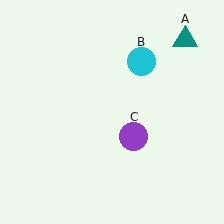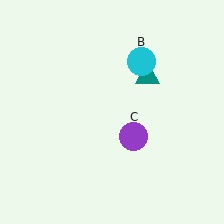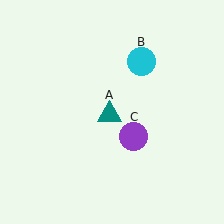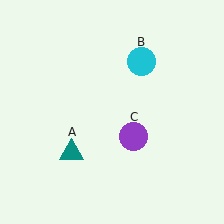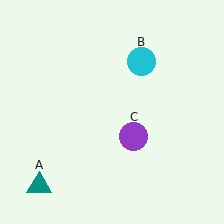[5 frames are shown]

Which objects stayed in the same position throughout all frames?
Cyan circle (object B) and purple circle (object C) remained stationary.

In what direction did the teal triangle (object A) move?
The teal triangle (object A) moved down and to the left.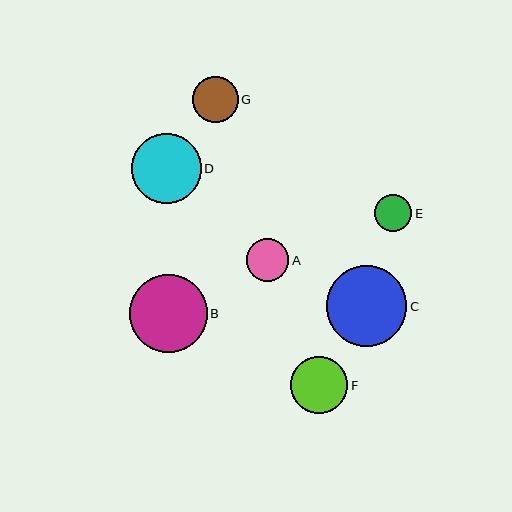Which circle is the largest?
Circle C is the largest with a size of approximately 80 pixels.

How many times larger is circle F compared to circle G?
Circle F is approximately 1.2 times the size of circle G.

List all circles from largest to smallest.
From largest to smallest: C, B, D, F, G, A, E.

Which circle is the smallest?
Circle E is the smallest with a size of approximately 37 pixels.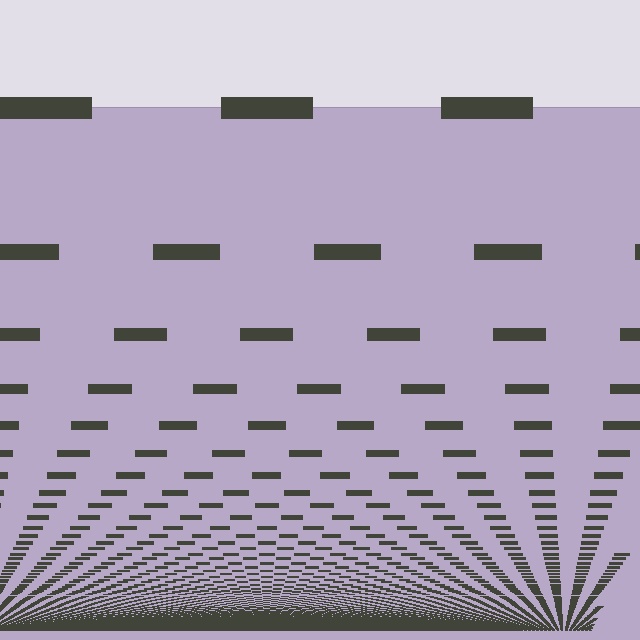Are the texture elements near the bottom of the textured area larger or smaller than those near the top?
Smaller. The gradient is inverted — elements near the bottom are smaller and denser.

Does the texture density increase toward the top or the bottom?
Density increases toward the bottom.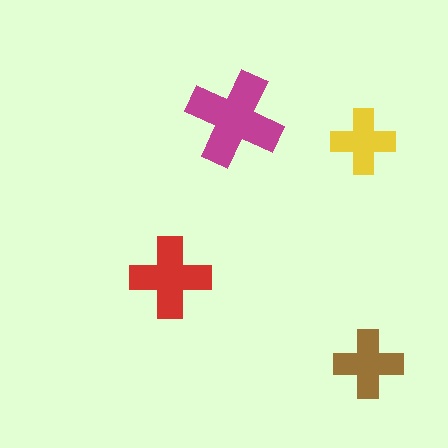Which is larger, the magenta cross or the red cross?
The magenta one.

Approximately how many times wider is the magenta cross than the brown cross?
About 1.5 times wider.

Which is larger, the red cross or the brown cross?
The red one.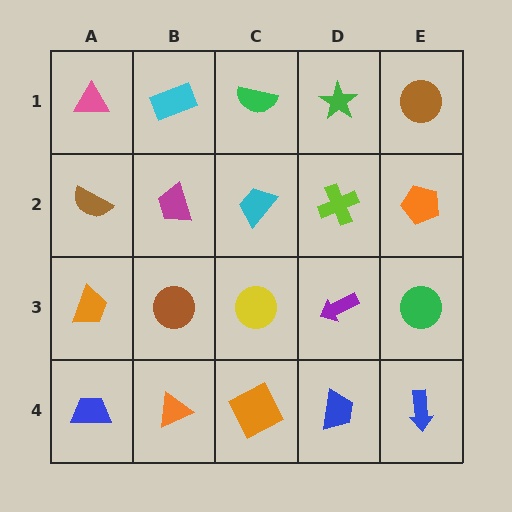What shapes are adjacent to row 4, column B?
A brown circle (row 3, column B), a blue trapezoid (row 4, column A), an orange square (row 4, column C).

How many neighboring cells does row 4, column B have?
3.